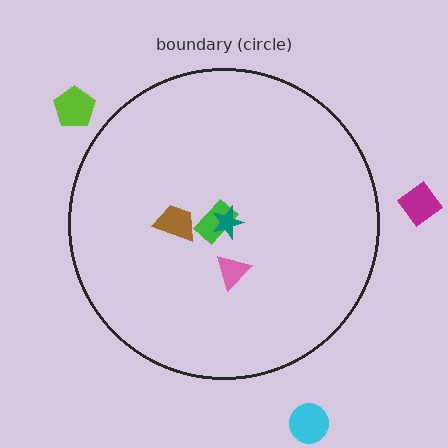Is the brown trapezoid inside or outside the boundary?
Inside.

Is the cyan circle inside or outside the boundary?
Outside.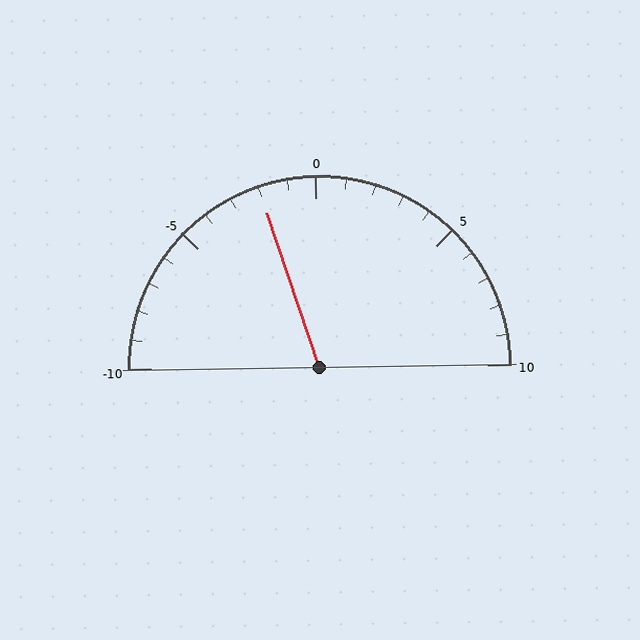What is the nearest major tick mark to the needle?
The nearest major tick mark is 0.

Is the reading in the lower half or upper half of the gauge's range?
The reading is in the lower half of the range (-10 to 10).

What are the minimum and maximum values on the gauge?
The gauge ranges from -10 to 10.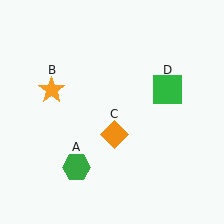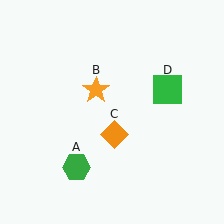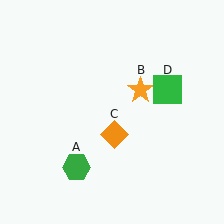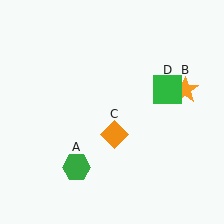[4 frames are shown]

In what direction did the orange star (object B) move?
The orange star (object B) moved right.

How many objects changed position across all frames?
1 object changed position: orange star (object B).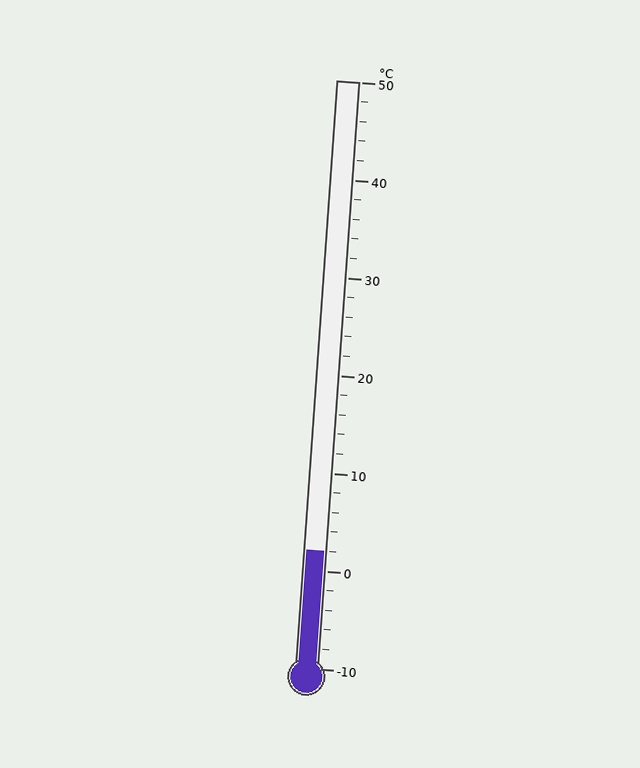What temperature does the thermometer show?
The thermometer shows approximately 2°C.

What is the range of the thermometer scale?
The thermometer scale ranges from -10°C to 50°C.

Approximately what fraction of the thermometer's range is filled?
The thermometer is filled to approximately 20% of its range.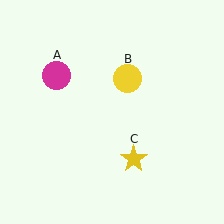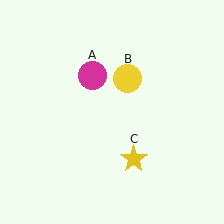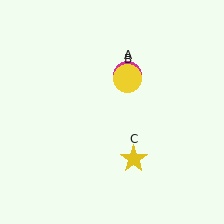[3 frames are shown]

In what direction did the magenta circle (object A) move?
The magenta circle (object A) moved right.